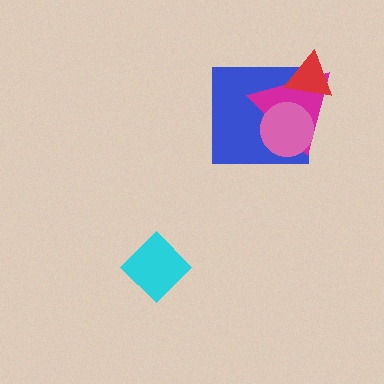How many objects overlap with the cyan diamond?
0 objects overlap with the cyan diamond.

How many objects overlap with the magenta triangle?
3 objects overlap with the magenta triangle.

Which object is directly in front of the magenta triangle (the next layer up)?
The pink circle is directly in front of the magenta triangle.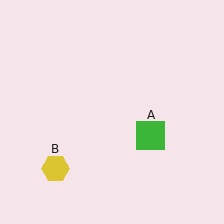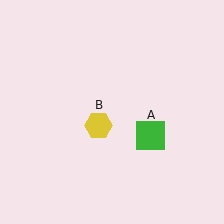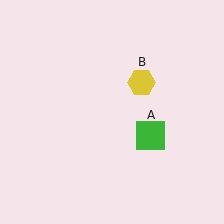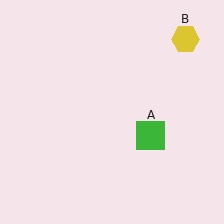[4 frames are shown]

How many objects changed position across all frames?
1 object changed position: yellow hexagon (object B).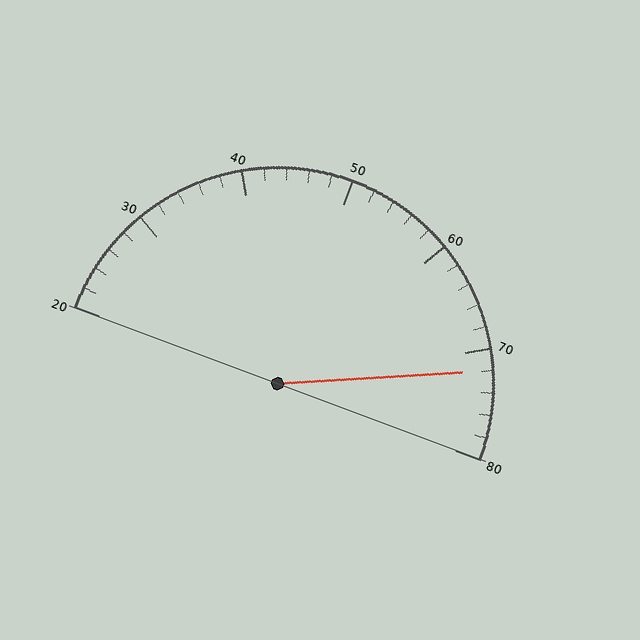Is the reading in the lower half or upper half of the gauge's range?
The reading is in the upper half of the range (20 to 80).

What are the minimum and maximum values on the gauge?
The gauge ranges from 20 to 80.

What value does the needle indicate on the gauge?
The needle indicates approximately 72.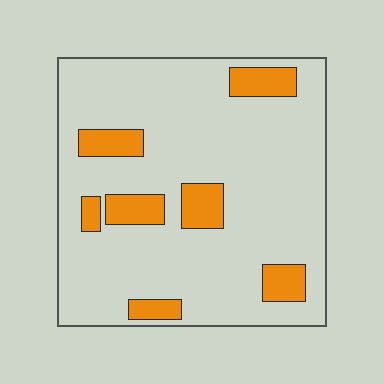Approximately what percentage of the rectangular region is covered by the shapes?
Approximately 15%.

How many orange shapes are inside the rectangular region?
7.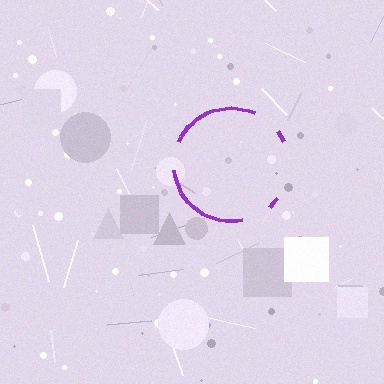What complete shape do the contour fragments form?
The contour fragments form a circle.